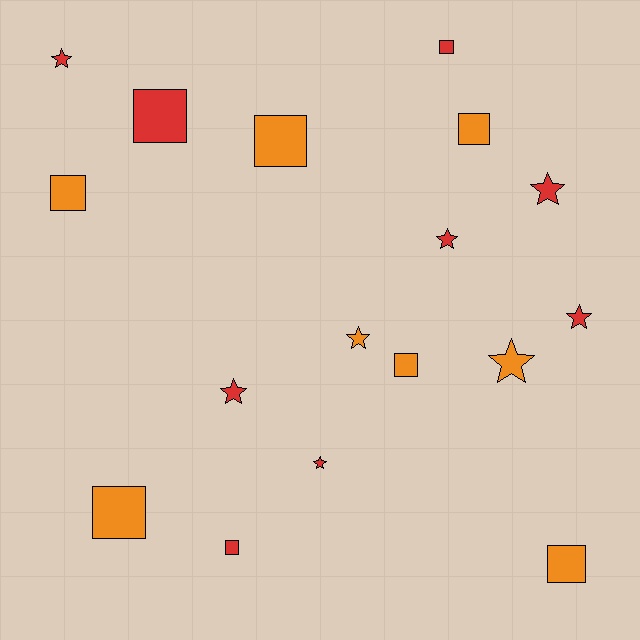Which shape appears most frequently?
Square, with 9 objects.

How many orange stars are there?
There are 2 orange stars.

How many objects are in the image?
There are 17 objects.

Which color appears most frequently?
Red, with 9 objects.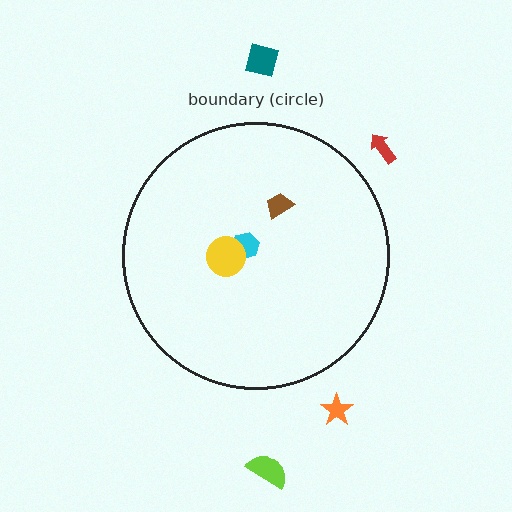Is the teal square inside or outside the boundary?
Outside.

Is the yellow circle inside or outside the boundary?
Inside.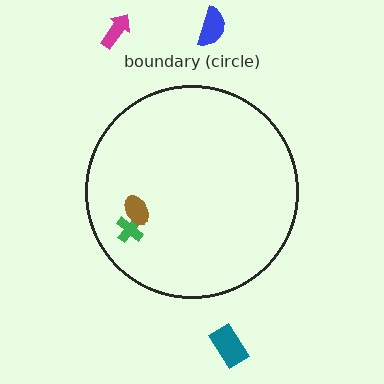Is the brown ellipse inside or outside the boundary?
Inside.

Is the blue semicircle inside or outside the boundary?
Outside.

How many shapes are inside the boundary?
2 inside, 3 outside.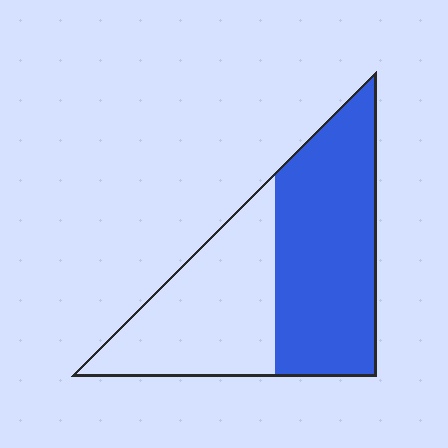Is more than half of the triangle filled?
Yes.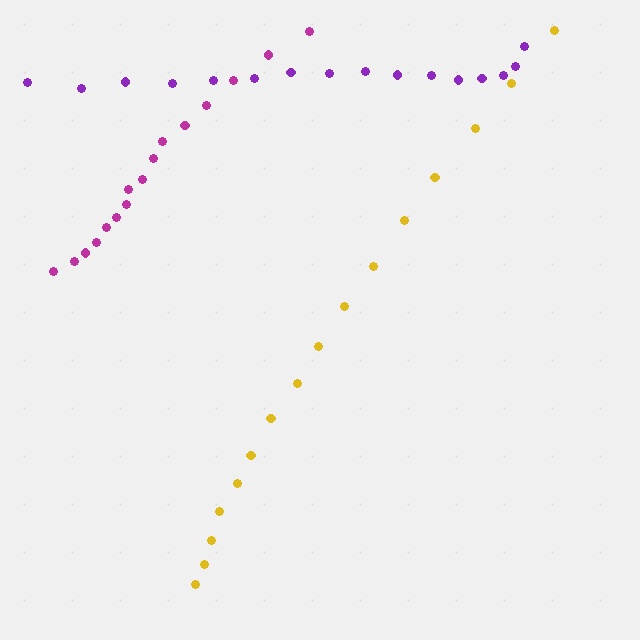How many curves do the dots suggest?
There are 3 distinct paths.